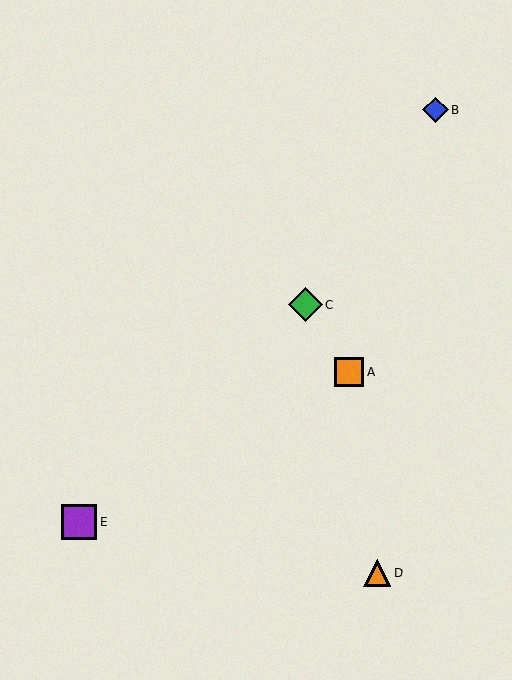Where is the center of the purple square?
The center of the purple square is at (78, 522).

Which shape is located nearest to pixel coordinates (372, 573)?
The orange triangle (labeled D) at (377, 572) is nearest to that location.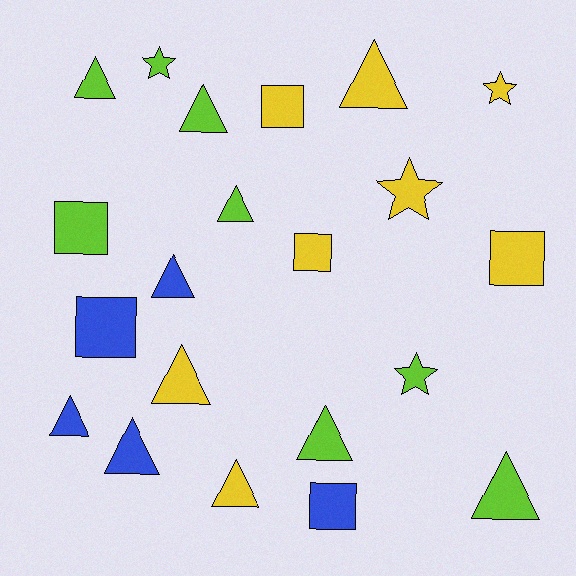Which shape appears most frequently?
Triangle, with 11 objects.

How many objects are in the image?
There are 21 objects.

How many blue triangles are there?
There are 3 blue triangles.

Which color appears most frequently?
Yellow, with 8 objects.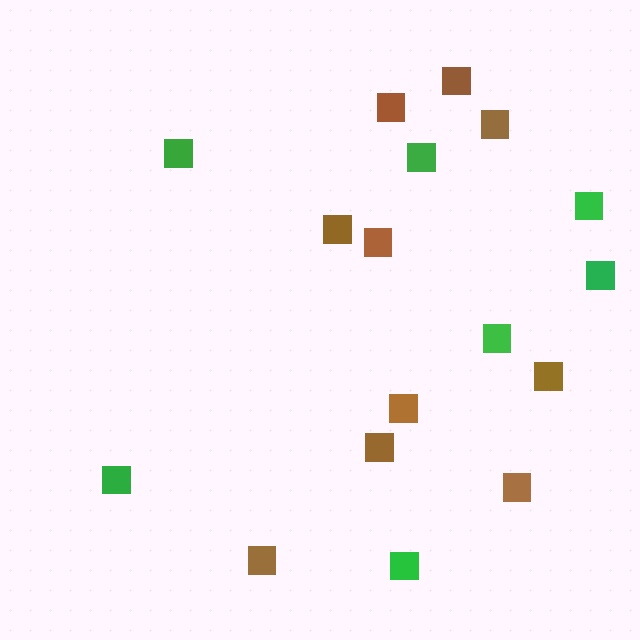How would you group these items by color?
There are 2 groups: one group of brown squares (10) and one group of green squares (7).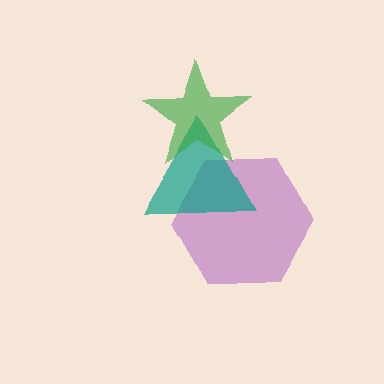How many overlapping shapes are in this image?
There are 3 overlapping shapes in the image.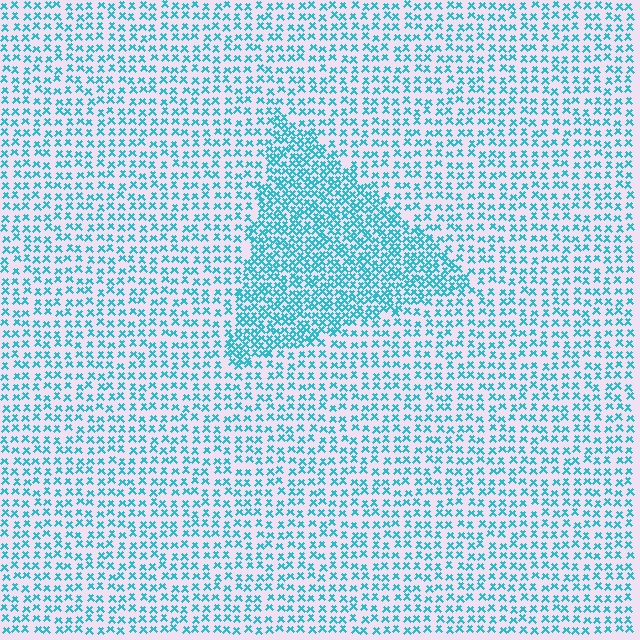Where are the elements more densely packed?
The elements are more densely packed inside the triangle boundary.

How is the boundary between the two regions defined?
The boundary is defined by a change in element density (approximately 1.9x ratio). All elements are the same color, size, and shape.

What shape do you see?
I see a triangle.